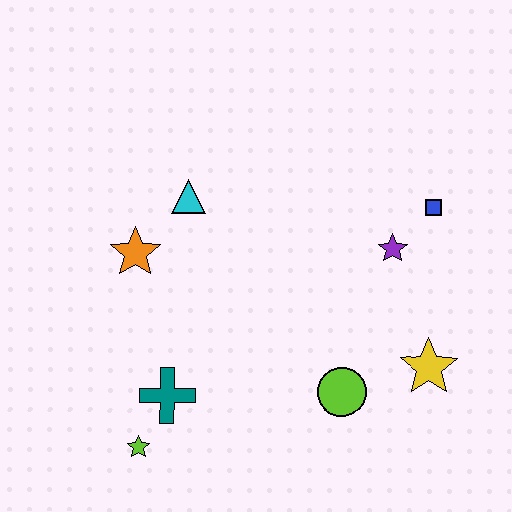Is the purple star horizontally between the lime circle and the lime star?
No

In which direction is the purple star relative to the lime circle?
The purple star is above the lime circle.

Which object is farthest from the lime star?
The blue square is farthest from the lime star.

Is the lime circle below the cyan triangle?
Yes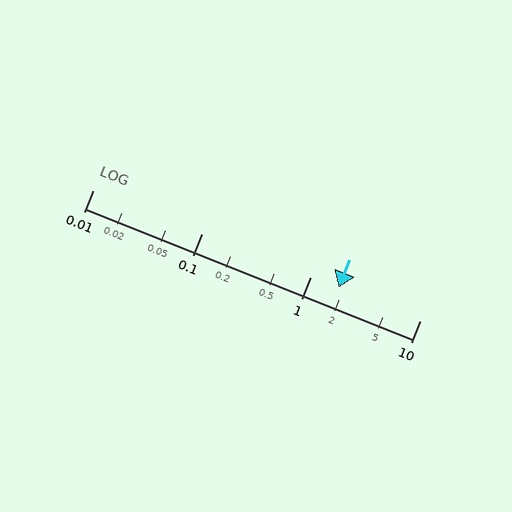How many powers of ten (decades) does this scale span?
The scale spans 3 decades, from 0.01 to 10.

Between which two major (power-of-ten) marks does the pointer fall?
The pointer is between 1 and 10.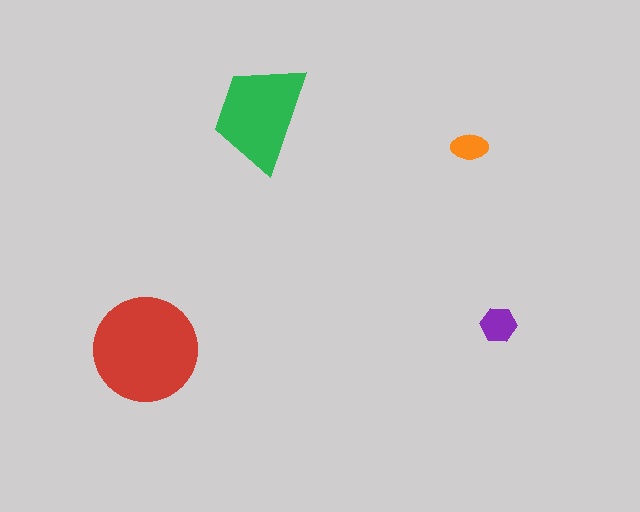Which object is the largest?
The red circle.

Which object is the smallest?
The orange ellipse.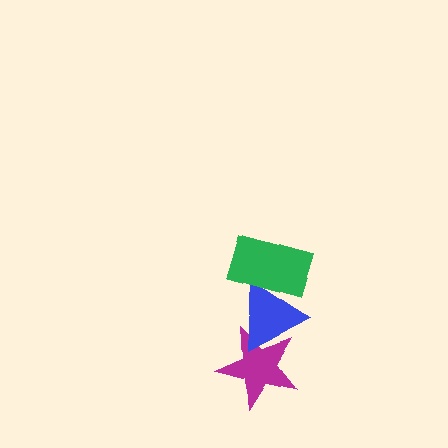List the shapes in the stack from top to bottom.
From top to bottom: the green rectangle, the blue triangle, the magenta star.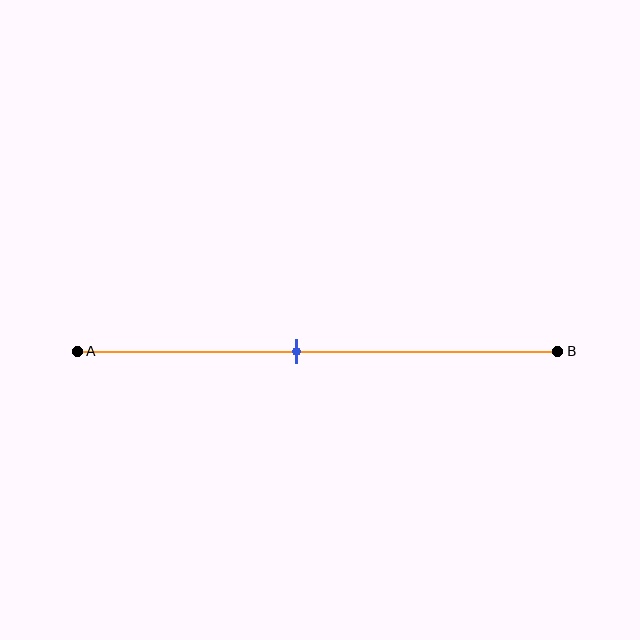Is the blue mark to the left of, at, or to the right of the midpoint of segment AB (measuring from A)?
The blue mark is to the left of the midpoint of segment AB.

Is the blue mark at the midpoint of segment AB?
No, the mark is at about 45% from A, not at the 50% midpoint.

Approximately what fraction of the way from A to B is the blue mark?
The blue mark is approximately 45% of the way from A to B.